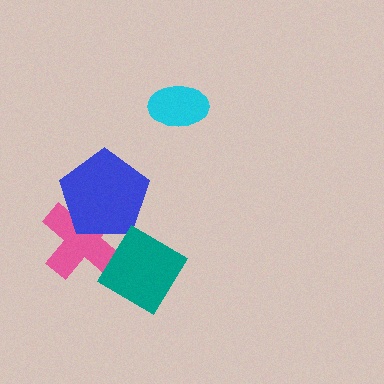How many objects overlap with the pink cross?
2 objects overlap with the pink cross.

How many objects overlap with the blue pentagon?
1 object overlaps with the blue pentagon.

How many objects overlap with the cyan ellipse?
0 objects overlap with the cyan ellipse.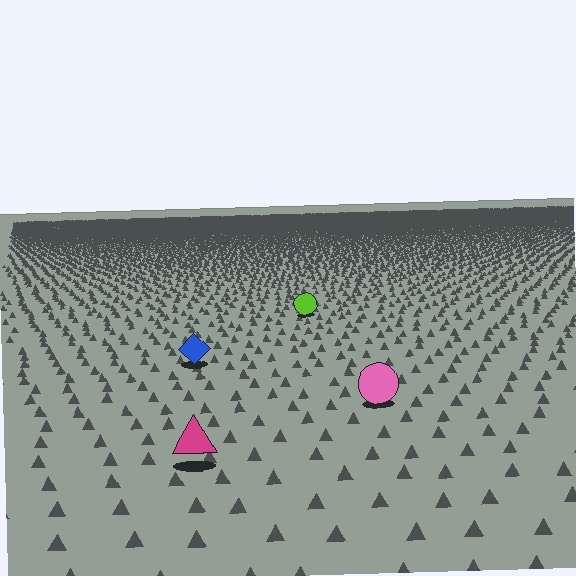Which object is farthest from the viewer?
The lime circle is farthest from the viewer. It appears smaller and the ground texture around it is denser.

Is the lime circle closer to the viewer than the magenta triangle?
No. The magenta triangle is closer — you can tell from the texture gradient: the ground texture is coarser near it.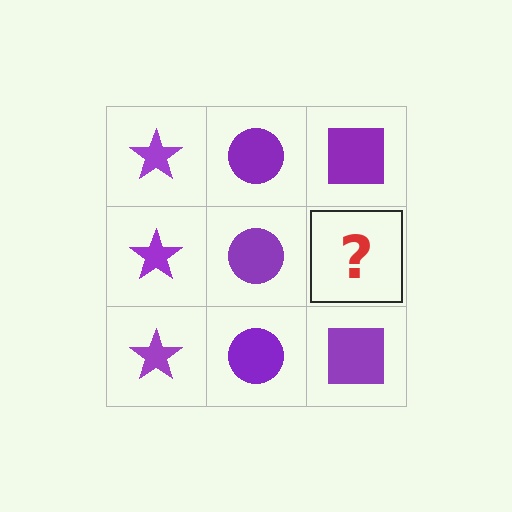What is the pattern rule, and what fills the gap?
The rule is that each column has a consistent shape. The gap should be filled with a purple square.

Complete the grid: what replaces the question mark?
The question mark should be replaced with a purple square.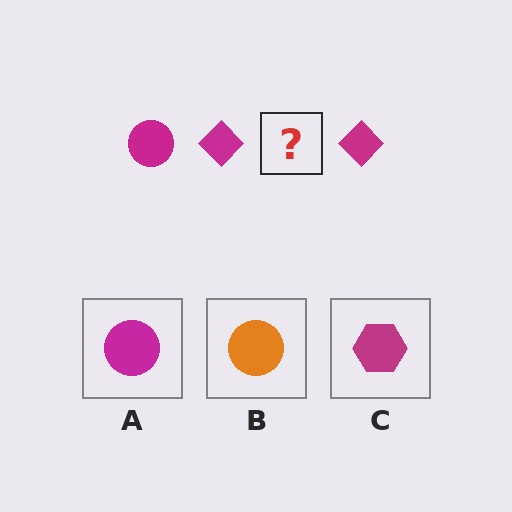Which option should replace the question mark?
Option A.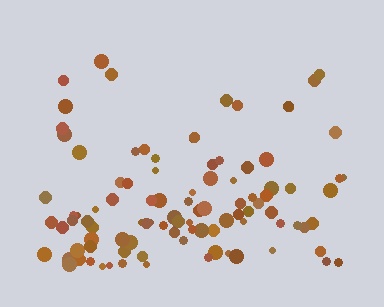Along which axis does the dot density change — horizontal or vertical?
Vertical.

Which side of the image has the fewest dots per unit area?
The top.